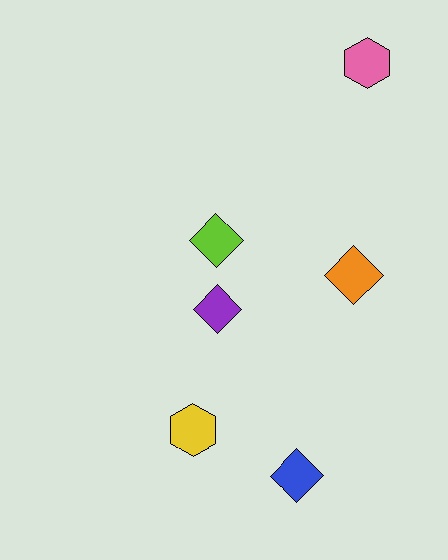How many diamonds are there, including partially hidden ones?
There are 4 diamonds.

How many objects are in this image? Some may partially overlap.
There are 6 objects.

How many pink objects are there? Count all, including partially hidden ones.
There is 1 pink object.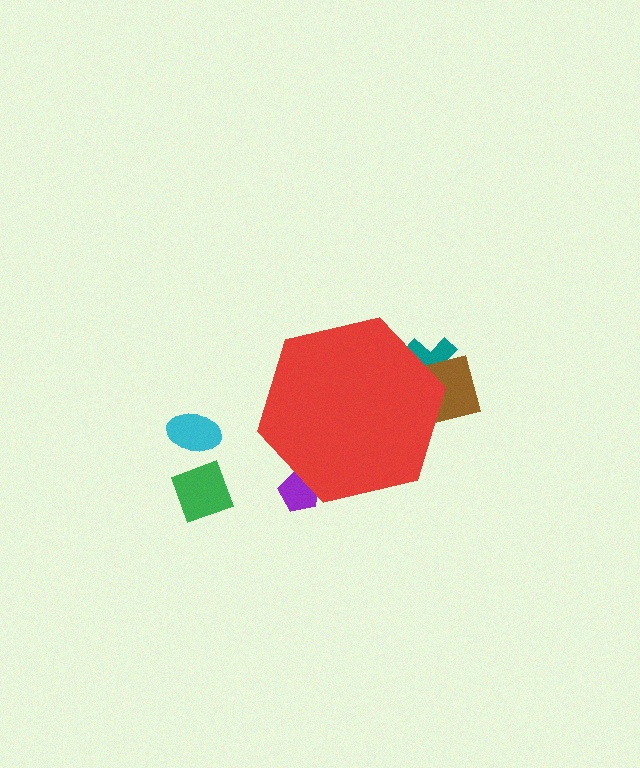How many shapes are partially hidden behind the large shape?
3 shapes are partially hidden.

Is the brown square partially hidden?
Yes, the brown square is partially hidden behind the red hexagon.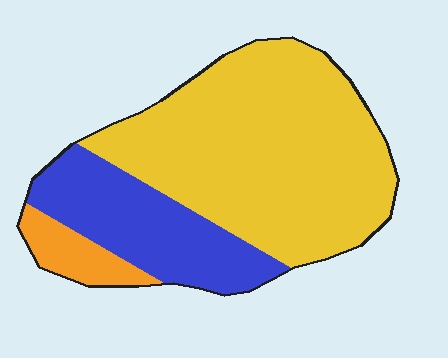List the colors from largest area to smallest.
From largest to smallest: yellow, blue, orange.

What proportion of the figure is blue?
Blue covers about 25% of the figure.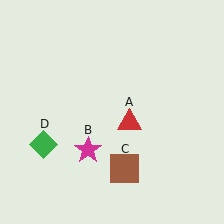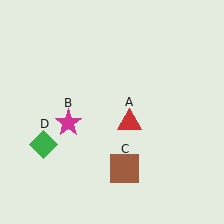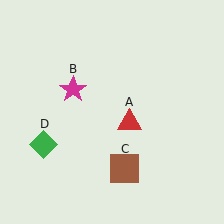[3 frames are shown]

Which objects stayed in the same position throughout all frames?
Red triangle (object A) and brown square (object C) and green diamond (object D) remained stationary.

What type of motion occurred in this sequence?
The magenta star (object B) rotated clockwise around the center of the scene.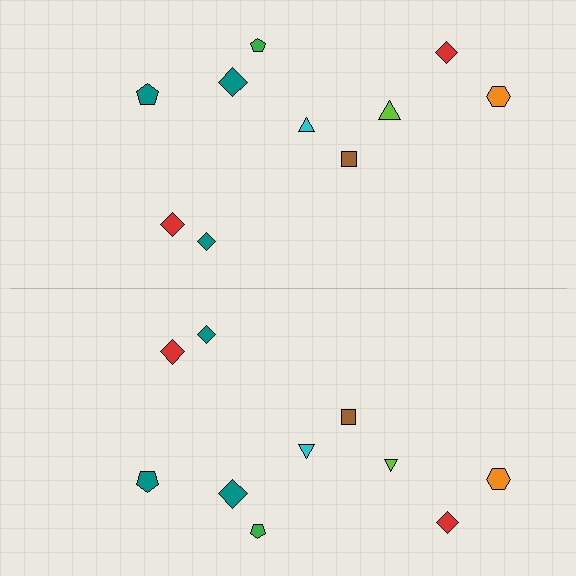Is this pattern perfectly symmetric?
No, the pattern is not perfectly symmetric. The lime triangle on the bottom side has a different size than its mirror counterpart.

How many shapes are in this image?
There are 20 shapes in this image.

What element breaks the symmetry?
The lime triangle on the bottom side has a different size than its mirror counterpart.